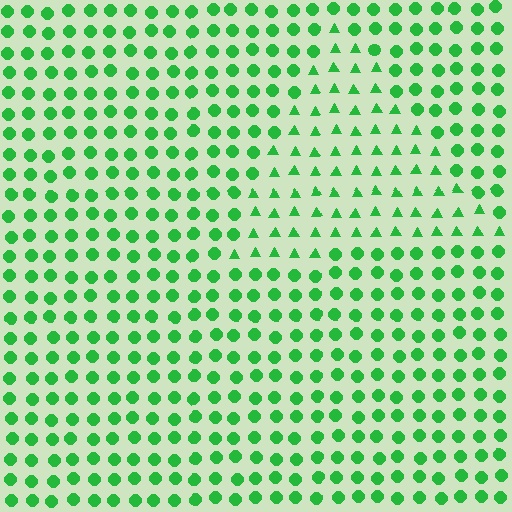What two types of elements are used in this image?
The image uses triangles inside the triangle region and circles outside it.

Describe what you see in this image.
The image is filled with small green elements arranged in a uniform grid. A triangle-shaped region contains triangles, while the surrounding area contains circles. The boundary is defined purely by the change in element shape.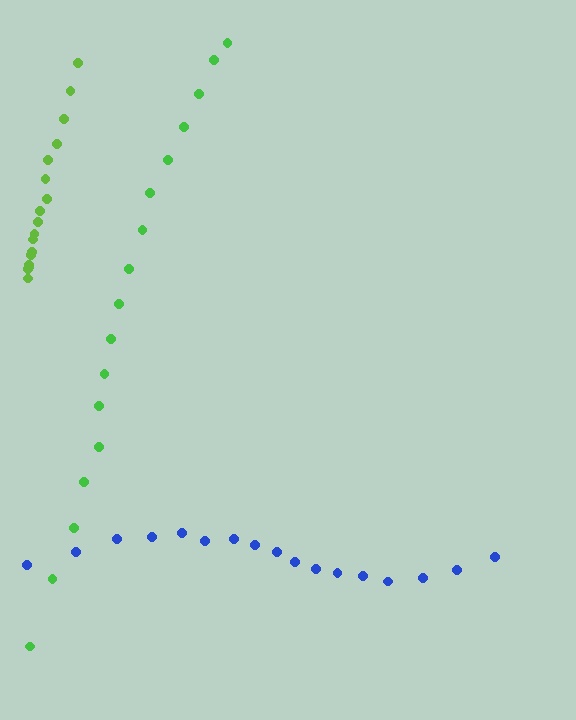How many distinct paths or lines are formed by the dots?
There are 3 distinct paths.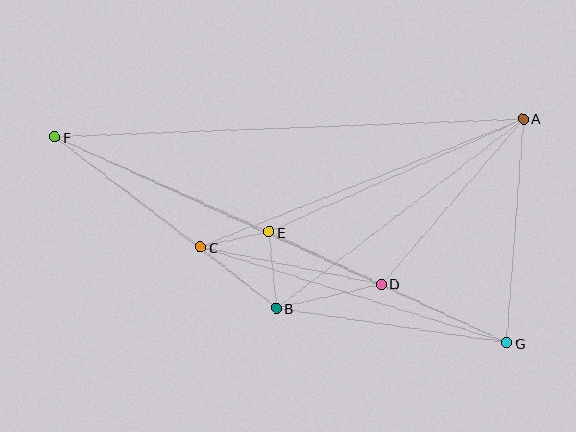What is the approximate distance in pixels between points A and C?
The distance between A and C is approximately 348 pixels.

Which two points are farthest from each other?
Points F and G are farthest from each other.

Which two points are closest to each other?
Points C and E are closest to each other.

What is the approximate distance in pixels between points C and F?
The distance between C and F is approximately 182 pixels.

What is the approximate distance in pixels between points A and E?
The distance between A and E is approximately 278 pixels.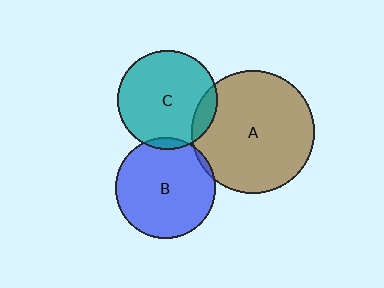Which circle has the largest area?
Circle A (brown).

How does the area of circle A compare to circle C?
Approximately 1.5 times.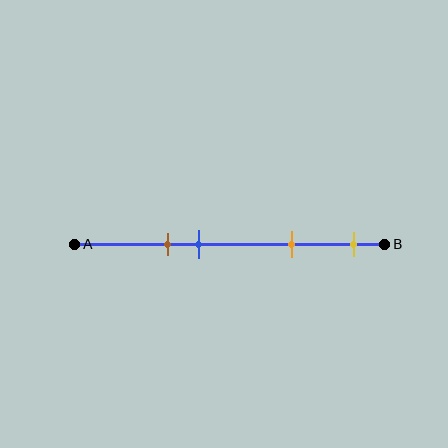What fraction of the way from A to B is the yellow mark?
The yellow mark is approximately 90% (0.9) of the way from A to B.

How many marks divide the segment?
There are 4 marks dividing the segment.